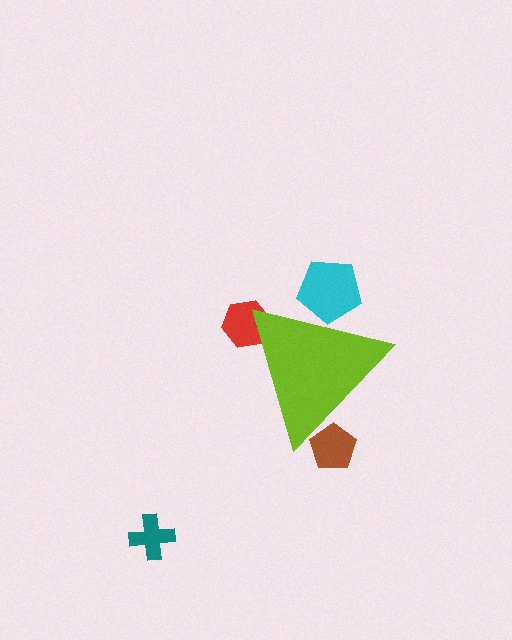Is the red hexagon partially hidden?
Yes, the red hexagon is partially hidden behind the lime triangle.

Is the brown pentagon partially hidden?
Yes, the brown pentagon is partially hidden behind the lime triangle.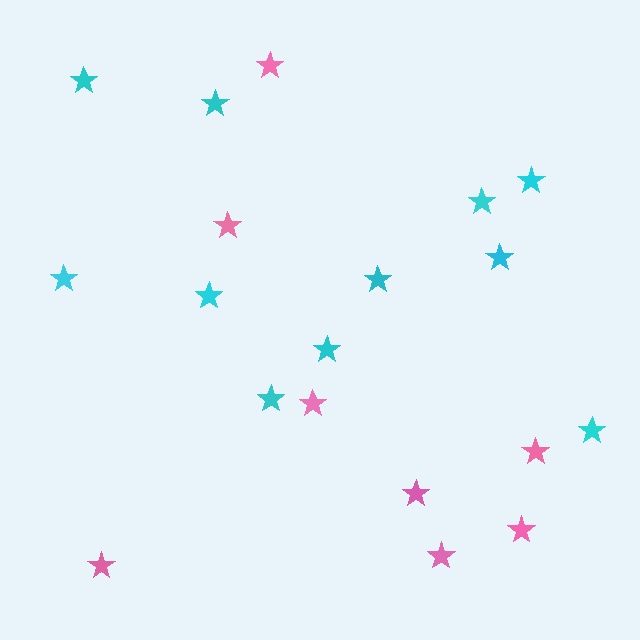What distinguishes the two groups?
There are 2 groups: one group of pink stars (8) and one group of cyan stars (11).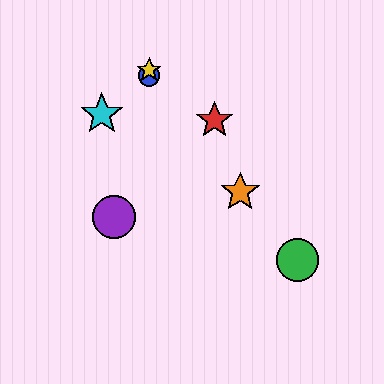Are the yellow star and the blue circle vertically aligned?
Yes, both are at x≈149.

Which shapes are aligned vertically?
The blue circle, the yellow star are aligned vertically.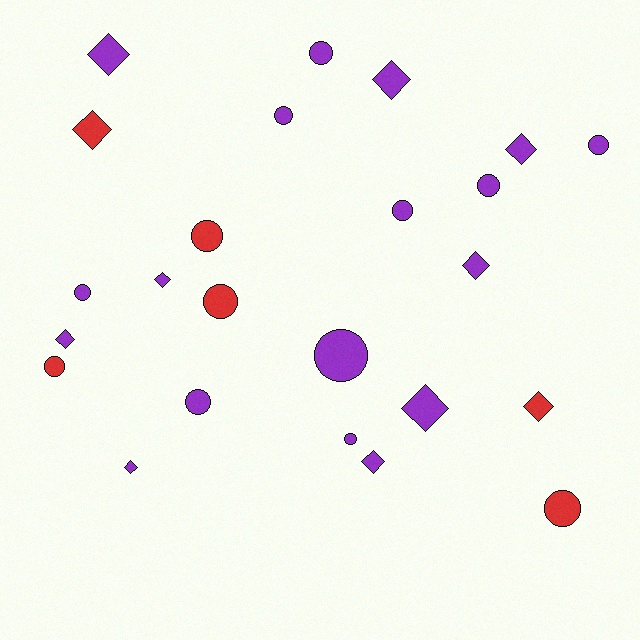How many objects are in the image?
There are 24 objects.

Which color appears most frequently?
Purple, with 18 objects.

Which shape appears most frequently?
Circle, with 13 objects.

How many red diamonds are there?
There are 2 red diamonds.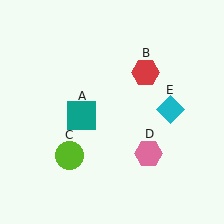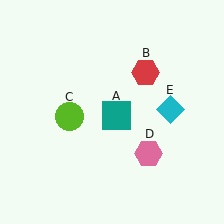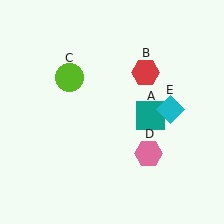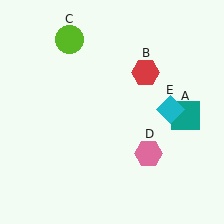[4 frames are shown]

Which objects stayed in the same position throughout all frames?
Red hexagon (object B) and pink hexagon (object D) and cyan diamond (object E) remained stationary.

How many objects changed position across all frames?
2 objects changed position: teal square (object A), lime circle (object C).